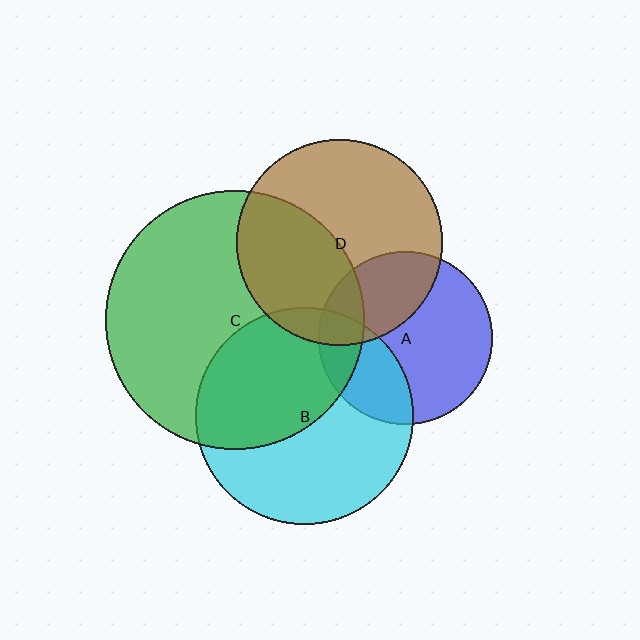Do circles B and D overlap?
Yes.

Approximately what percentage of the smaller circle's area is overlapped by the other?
Approximately 10%.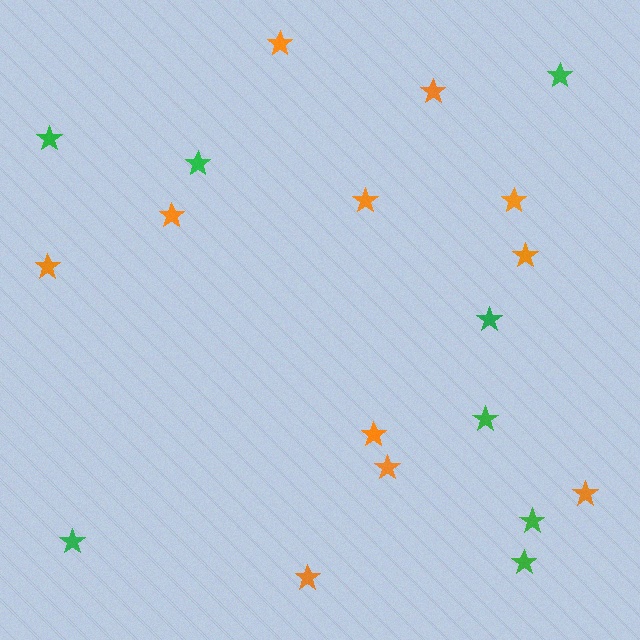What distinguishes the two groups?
There are 2 groups: one group of green stars (8) and one group of orange stars (11).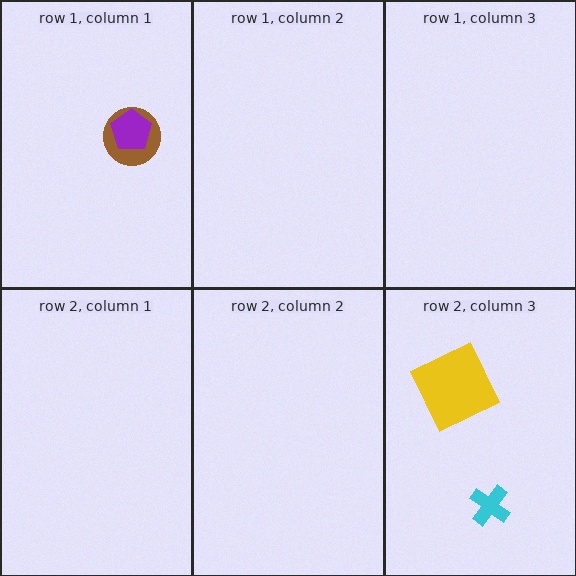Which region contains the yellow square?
The row 2, column 3 region.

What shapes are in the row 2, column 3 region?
The yellow square, the cyan cross.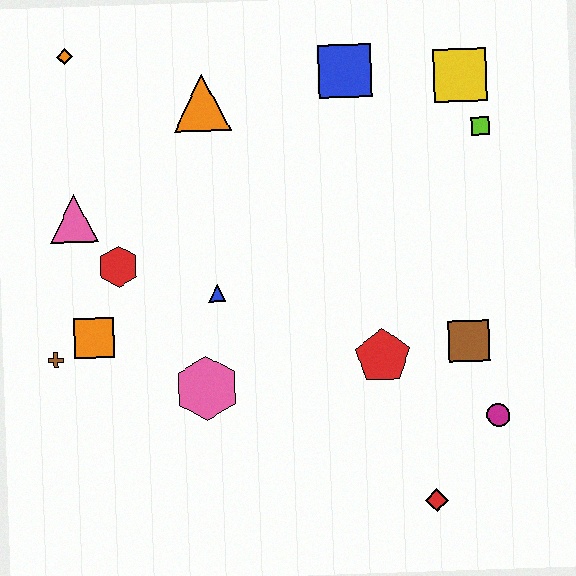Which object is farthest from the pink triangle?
The magenta circle is farthest from the pink triangle.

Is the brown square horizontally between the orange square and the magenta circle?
Yes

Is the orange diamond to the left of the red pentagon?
Yes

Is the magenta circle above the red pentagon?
No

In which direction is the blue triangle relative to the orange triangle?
The blue triangle is below the orange triangle.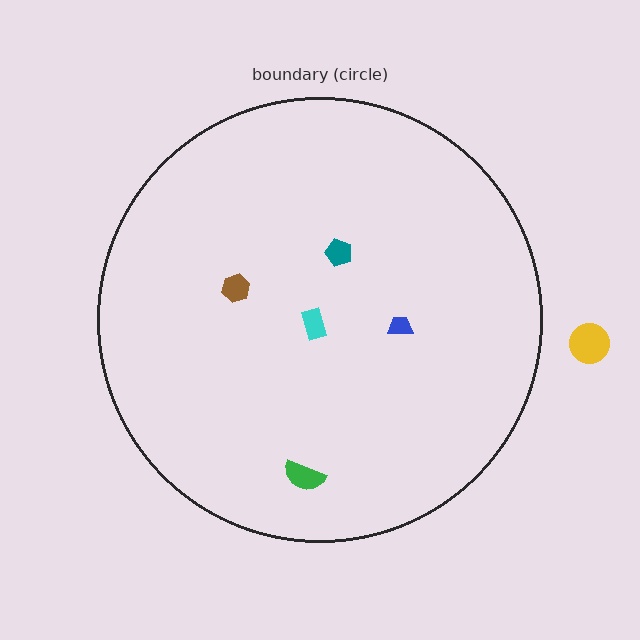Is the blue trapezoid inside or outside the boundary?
Inside.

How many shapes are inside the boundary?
5 inside, 1 outside.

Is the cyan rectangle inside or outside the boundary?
Inside.